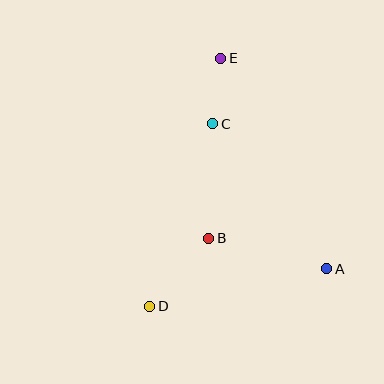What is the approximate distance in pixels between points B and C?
The distance between B and C is approximately 115 pixels.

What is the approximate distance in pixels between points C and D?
The distance between C and D is approximately 193 pixels.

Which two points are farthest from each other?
Points D and E are farthest from each other.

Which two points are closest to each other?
Points C and E are closest to each other.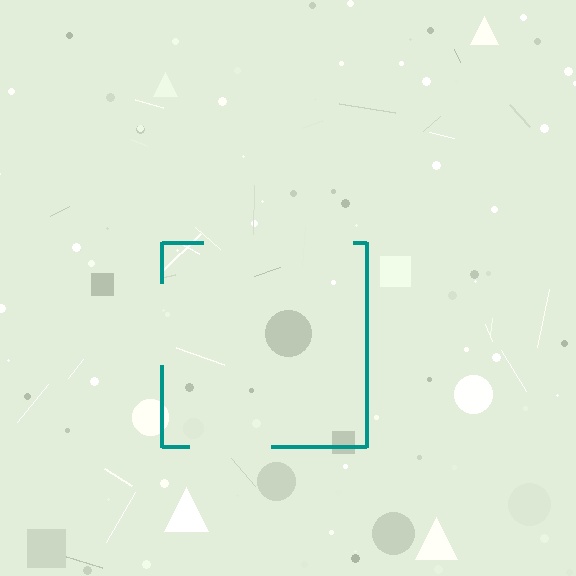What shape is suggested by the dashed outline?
The dashed outline suggests a square.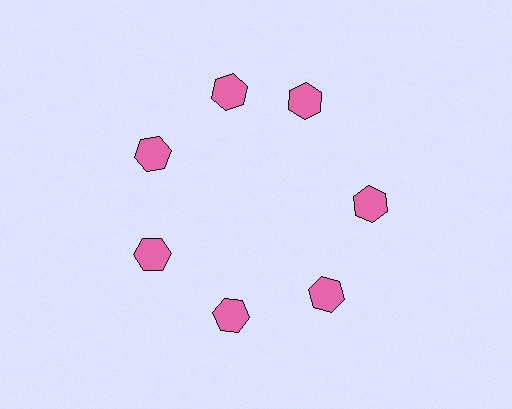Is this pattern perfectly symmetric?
No. The 7 pink hexagons are arranged in a ring, but one element near the 1 o'clock position is rotated out of alignment along the ring, breaking the 7-fold rotational symmetry.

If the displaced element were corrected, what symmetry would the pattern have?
It would have 7-fold rotational symmetry — the pattern would map onto itself every 51 degrees.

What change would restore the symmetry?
The symmetry would be restored by rotating it back into even spacing with its neighbors so that all 7 hexagons sit at equal angles and equal distance from the center.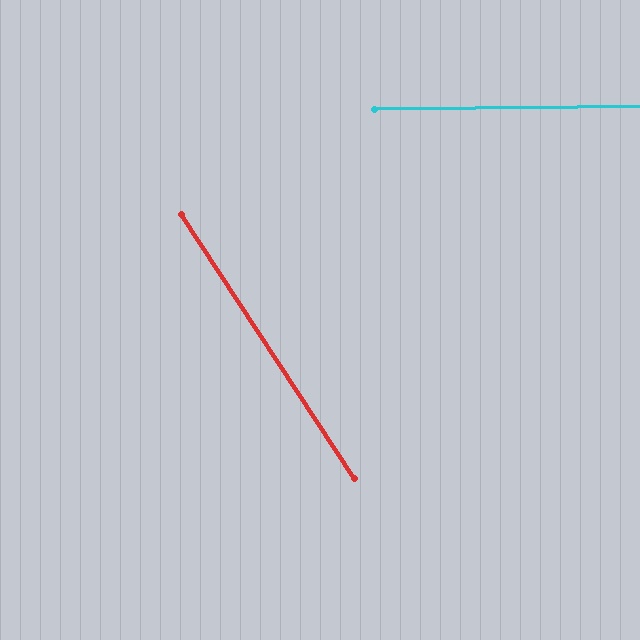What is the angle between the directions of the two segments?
Approximately 57 degrees.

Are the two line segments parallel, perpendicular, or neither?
Neither parallel nor perpendicular — they differ by about 57°.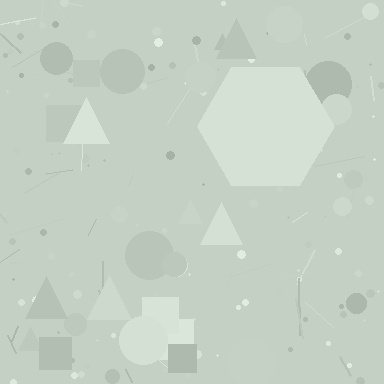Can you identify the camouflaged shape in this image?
The camouflaged shape is a hexagon.